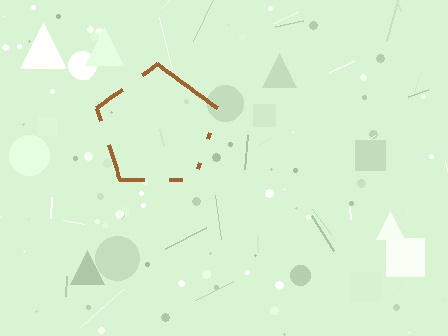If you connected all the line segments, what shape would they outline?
They would outline a pentagon.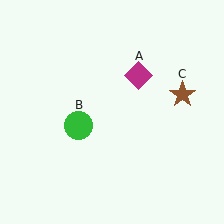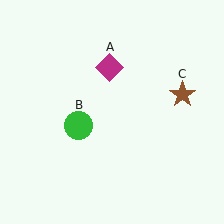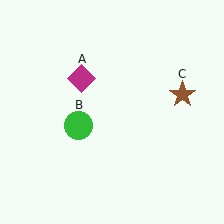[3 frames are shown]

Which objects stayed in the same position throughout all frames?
Green circle (object B) and brown star (object C) remained stationary.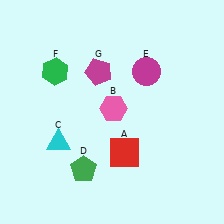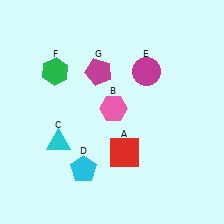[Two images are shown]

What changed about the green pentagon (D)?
In Image 1, D is green. In Image 2, it changed to cyan.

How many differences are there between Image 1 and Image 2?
There is 1 difference between the two images.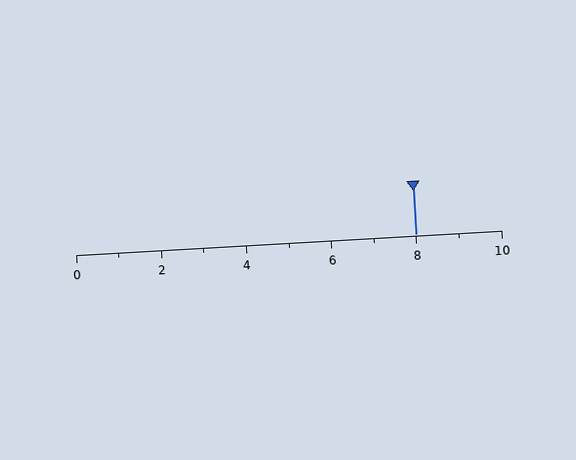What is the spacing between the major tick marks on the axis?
The major ticks are spaced 2 apart.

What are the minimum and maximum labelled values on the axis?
The axis runs from 0 to 10.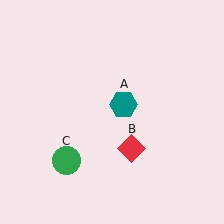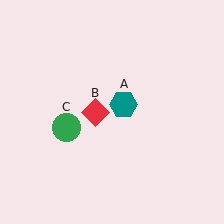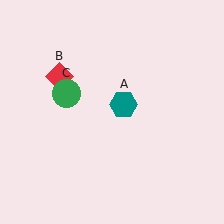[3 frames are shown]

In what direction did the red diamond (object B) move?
The red diamond (object B) moved up and to the left.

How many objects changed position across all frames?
2 objects changed position: red diamond (object B), green circle (object C).